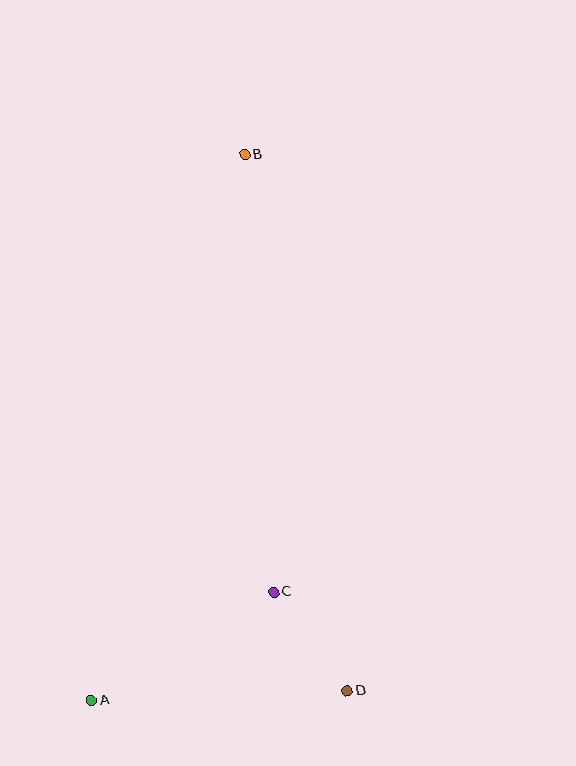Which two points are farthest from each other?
Points A and B are farthest from each other.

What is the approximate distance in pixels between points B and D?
The distance between B and D is approximately 546 pixels.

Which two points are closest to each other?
Points C and D are closest to each other.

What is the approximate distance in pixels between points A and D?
The distance between A and D is approximately 256 pixels.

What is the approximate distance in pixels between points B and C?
The distance between B and C is approximately 439 pixels.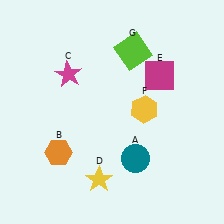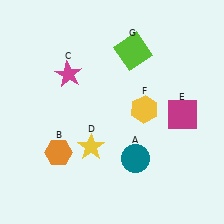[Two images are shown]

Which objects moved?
The objects that moved are: the yellow star (D), the magenta square (E).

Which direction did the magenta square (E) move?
The magenta square (E) moved down.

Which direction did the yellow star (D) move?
The yellow star (D) moved up.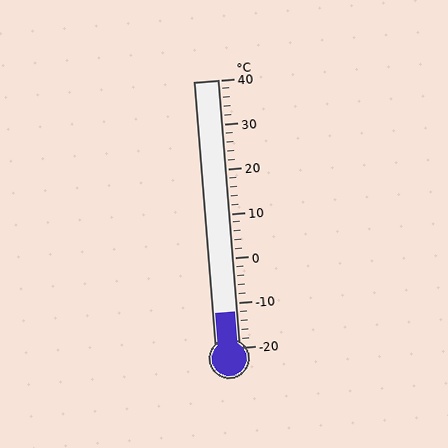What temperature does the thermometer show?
The thermometer shows approximately -12°C.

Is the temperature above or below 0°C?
The temperature is below 0°C.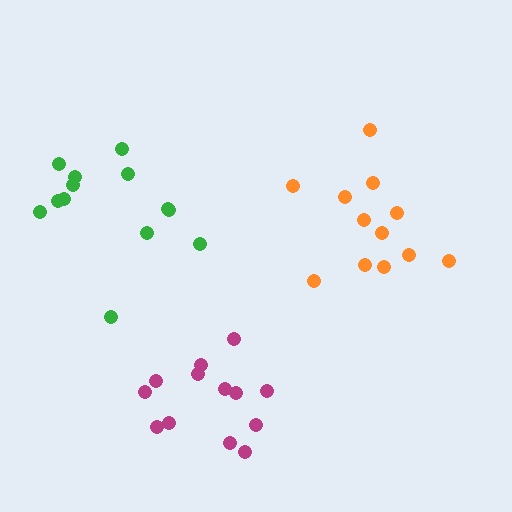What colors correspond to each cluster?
The clusters are colored: magenta, orange, green.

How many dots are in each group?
Group 1: 13 dots, Group 2: 12 dots, Group 3: 13 dots (38 total).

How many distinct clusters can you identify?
There are 3 distinct clusters.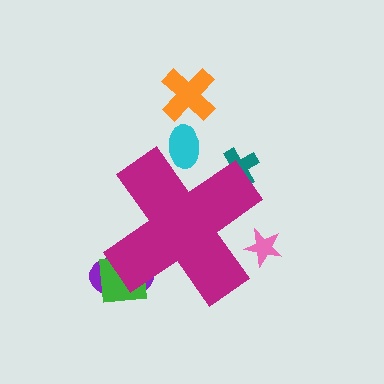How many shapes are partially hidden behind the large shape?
5 shapes are partially hidden.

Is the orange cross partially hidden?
No, the orange cross is fully visible.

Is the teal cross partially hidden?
Yes, the teal cross is partially hidden behind the magenta cross.